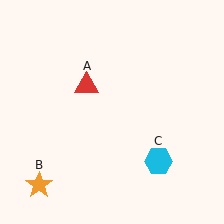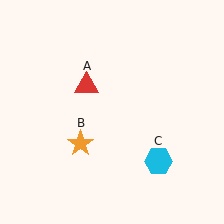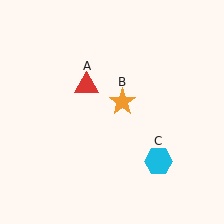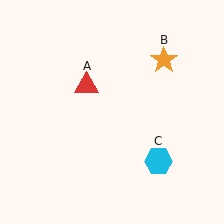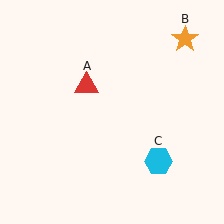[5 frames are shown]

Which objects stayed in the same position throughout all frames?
Red triangle (object A) and cyan hexagon (object C) remained stationary.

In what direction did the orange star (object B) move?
The orange star (object B) moved up and to the right.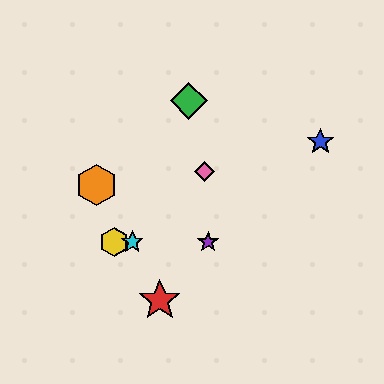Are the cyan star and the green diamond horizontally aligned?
No, the cyan star is at y≈242 and the green diamond is at y≈101.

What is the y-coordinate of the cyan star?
The cyan star is at y≈242.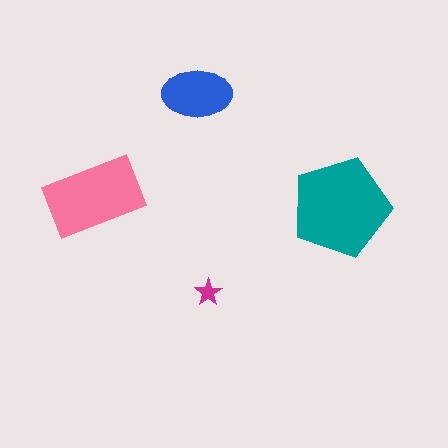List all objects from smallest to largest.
The magenta star, the blue ellipse, the pink rectangle, the teal pentagon.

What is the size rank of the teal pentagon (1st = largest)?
1st.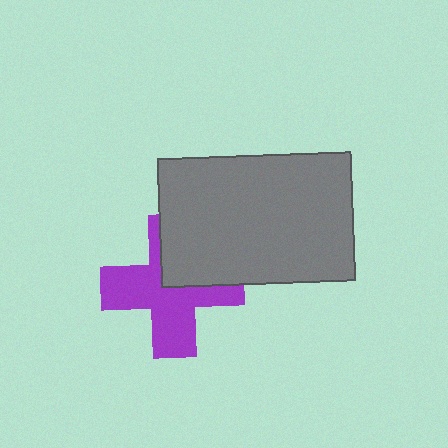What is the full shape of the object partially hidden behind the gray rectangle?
The partially hidden object is a purple cross.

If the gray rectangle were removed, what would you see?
You would see the complete purple cross.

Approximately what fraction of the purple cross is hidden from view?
Roughly 33% of the purple cross is hidden behind the gray rectangle.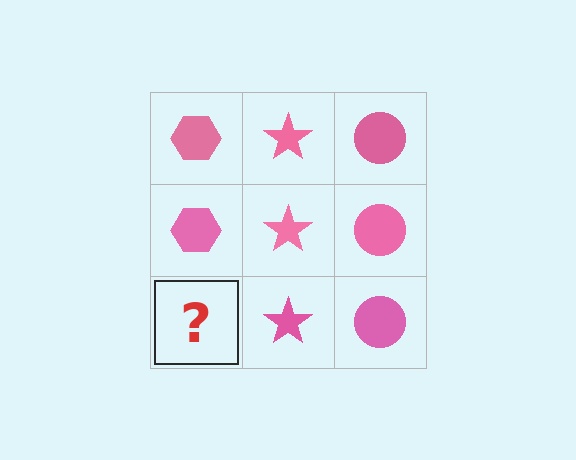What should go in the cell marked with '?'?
The missing cell should contain a pink hexagon.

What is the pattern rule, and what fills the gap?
The rule is that each column has a consistent shape. The gap should be filled with a pink hexagon.